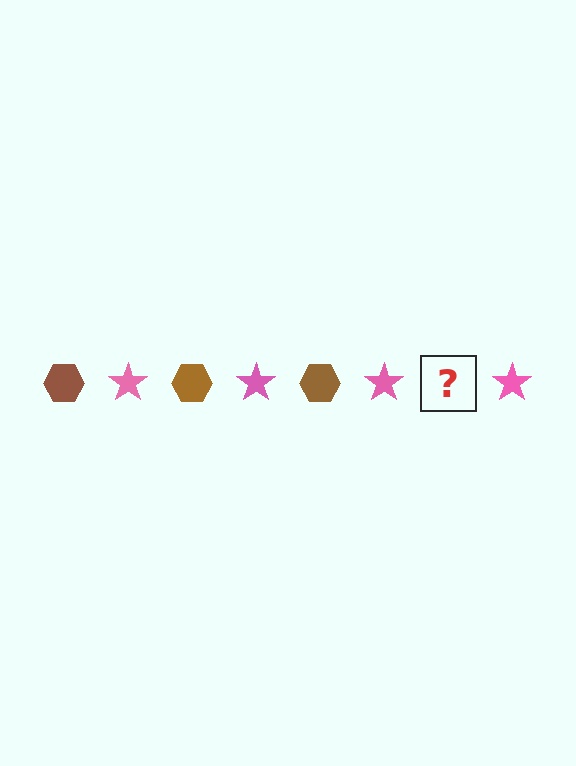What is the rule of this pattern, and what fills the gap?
The rule is that the pattern alternates between brown hexagon and pink star. The gap should be filled with a brown hexagon.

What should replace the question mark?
The question mark should be replaced with a brown hexagon.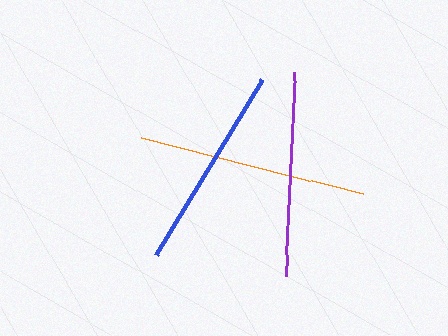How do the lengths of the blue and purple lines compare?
The blue and purple lines are approximately the same length.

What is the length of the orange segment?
The orange segment is approximately 230 pixels long.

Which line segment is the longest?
The orange line is the longest at approximately 230 pixels.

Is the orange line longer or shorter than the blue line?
The orange line is longer than the blue line.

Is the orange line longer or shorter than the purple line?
The orange line is longer than the purple line.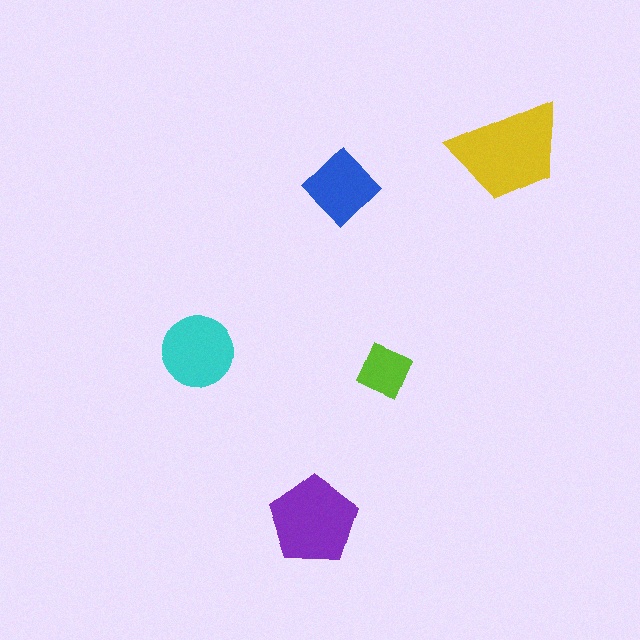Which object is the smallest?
The lime square.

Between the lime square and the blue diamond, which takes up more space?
The blue diamond.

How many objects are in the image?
There are 5 objects in the image.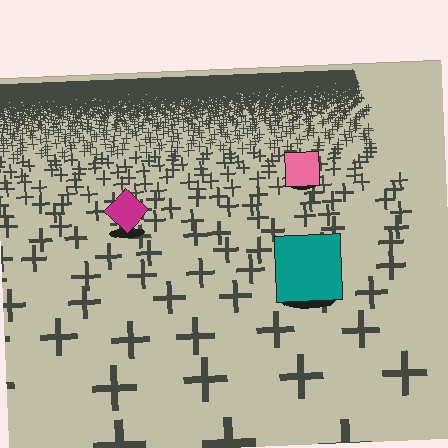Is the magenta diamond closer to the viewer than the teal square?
No. The teal square is closer — you can tell from the texture gradient: the ground texture is coarser near it.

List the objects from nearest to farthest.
From nearest to farthest: the teal square, the magenta diamond, the pink square.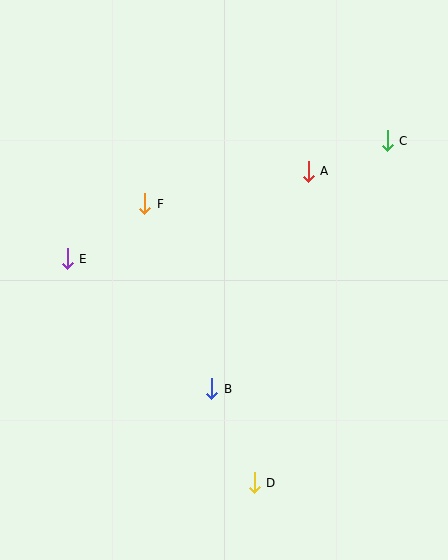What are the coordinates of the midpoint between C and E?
The midpoint between C and E is at (227, 200).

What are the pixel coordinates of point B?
Point B is at (212, 389).